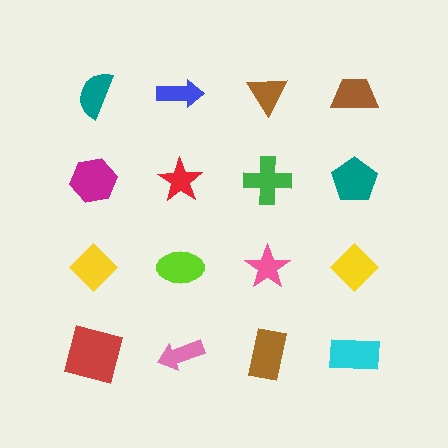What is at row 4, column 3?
A brown rectangle.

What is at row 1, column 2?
A blue arrow.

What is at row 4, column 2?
A pink arrow.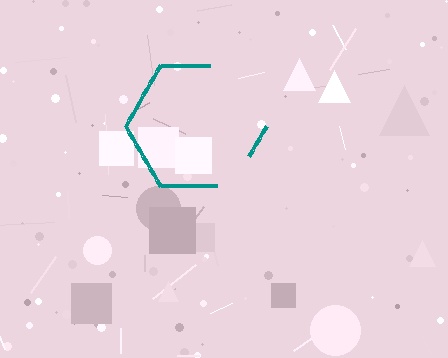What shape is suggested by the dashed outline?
The dashed outline suggests a hexagon.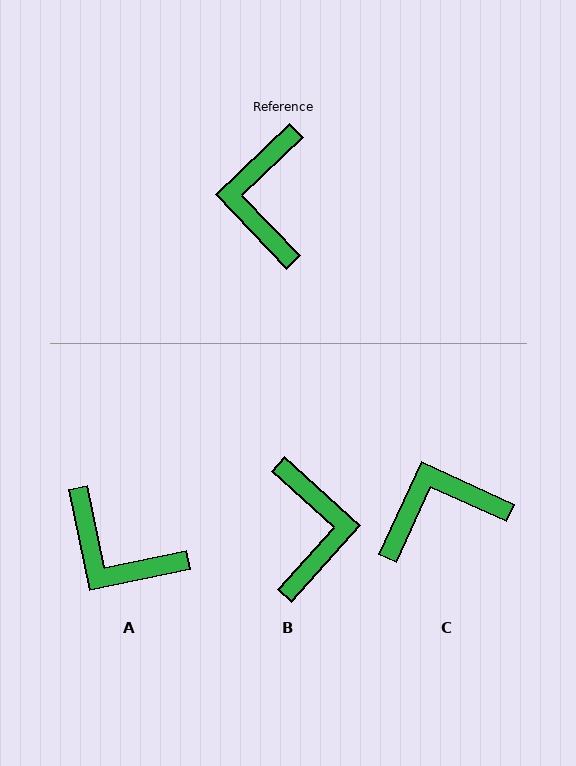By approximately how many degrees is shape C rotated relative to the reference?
Approximately 68 degrees clockwise.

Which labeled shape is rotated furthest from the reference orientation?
B, about 176 degrees away.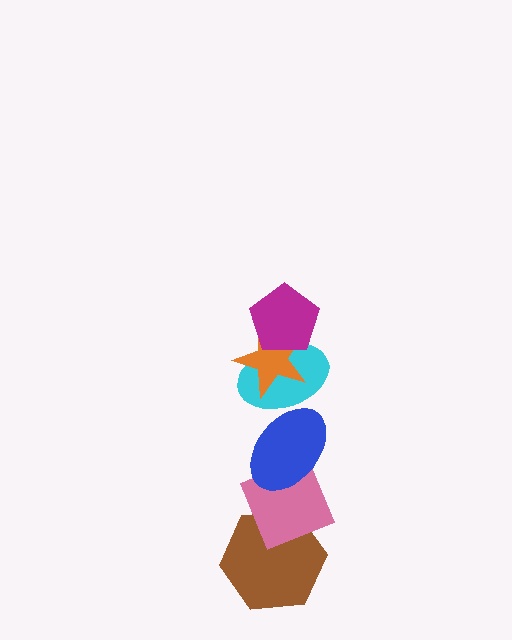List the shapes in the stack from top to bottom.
From top to bottom: the magenta pentagon, the orange star, the cyan ellipse, the blue ellipse, the pink diamond, the brown hexagon.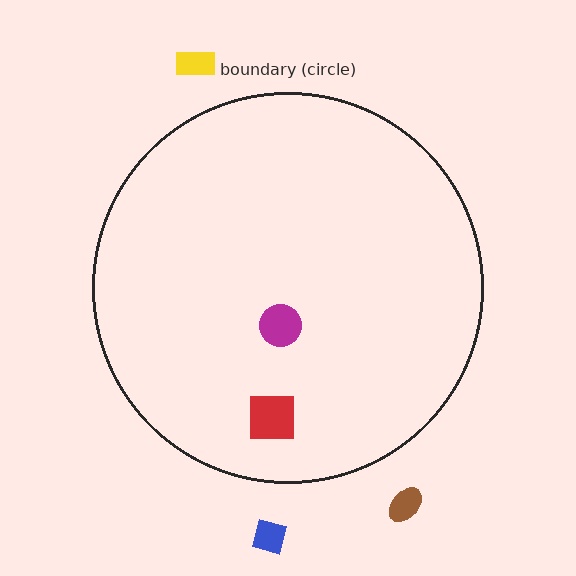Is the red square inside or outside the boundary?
Inside.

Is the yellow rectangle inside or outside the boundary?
Outside.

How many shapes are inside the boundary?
2 inside, 3 outside.